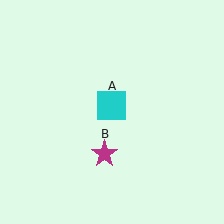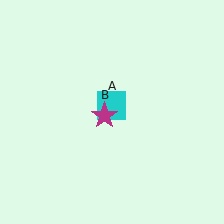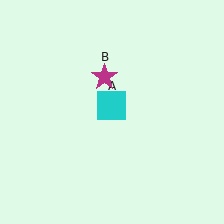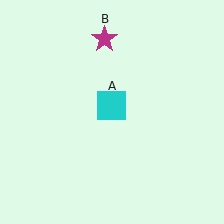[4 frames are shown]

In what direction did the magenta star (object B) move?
The magenta star (object B) moved up.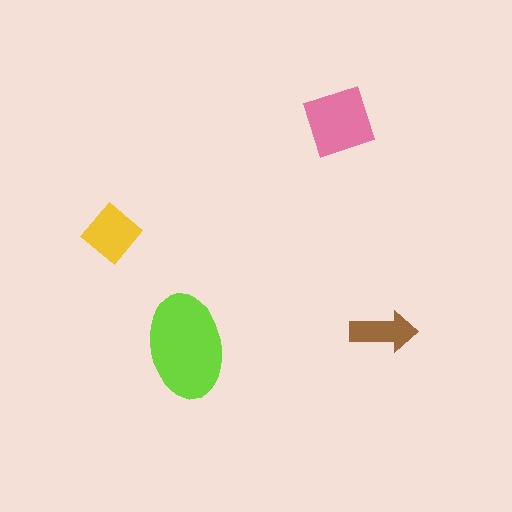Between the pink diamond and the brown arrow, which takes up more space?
The pink diamond.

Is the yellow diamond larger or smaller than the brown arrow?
Larger.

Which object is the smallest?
The brown arrow.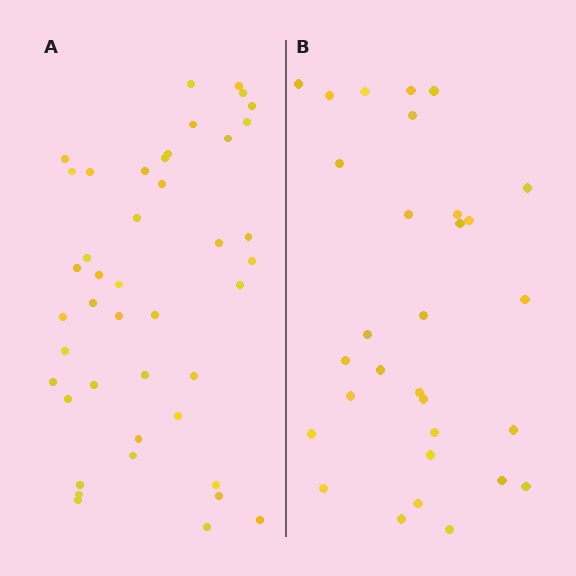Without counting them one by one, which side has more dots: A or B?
Region A (the left region) has more dots.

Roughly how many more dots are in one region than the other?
Region A has approximately 15 more dots than region B.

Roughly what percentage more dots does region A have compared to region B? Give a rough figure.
About 45% more.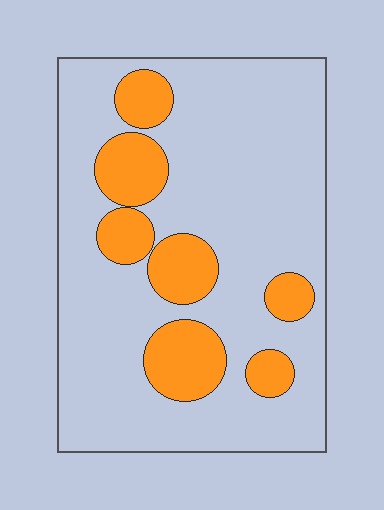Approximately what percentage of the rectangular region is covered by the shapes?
Approximately 20%.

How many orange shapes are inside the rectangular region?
7.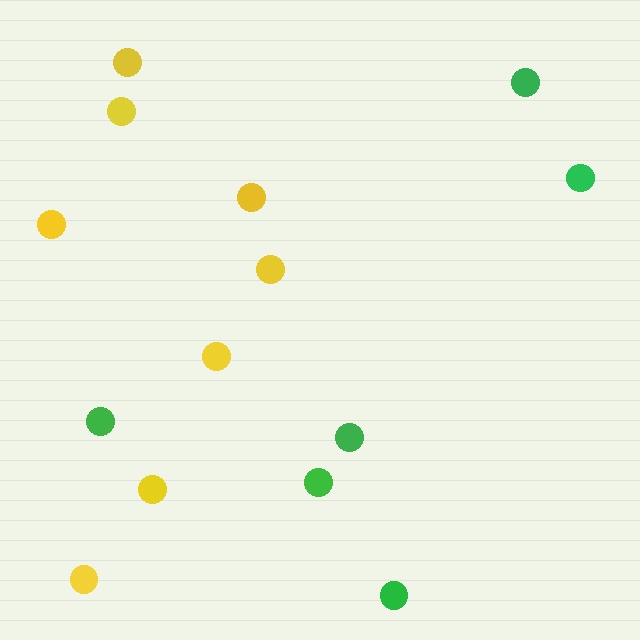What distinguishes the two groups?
There are 2 groups: one group of green circles (6) and one group of yellow circles (8).